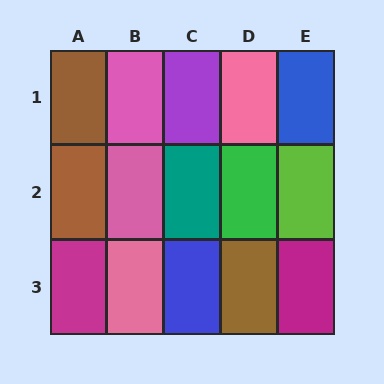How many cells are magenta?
2 cells are magenta.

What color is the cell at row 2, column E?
Lime.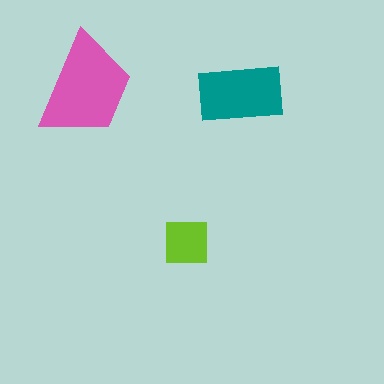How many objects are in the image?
There are 3 objects in the image.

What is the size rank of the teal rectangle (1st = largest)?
2nd.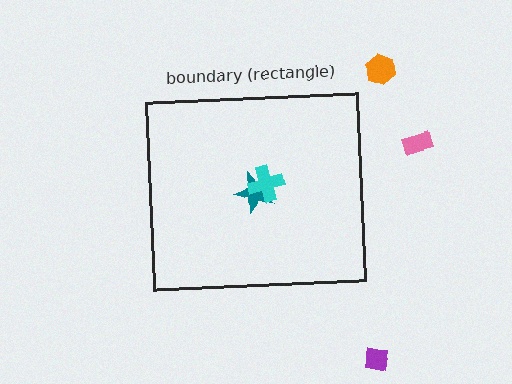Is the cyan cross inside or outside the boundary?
Inside.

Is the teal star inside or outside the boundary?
Inside.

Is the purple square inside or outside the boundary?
Outside.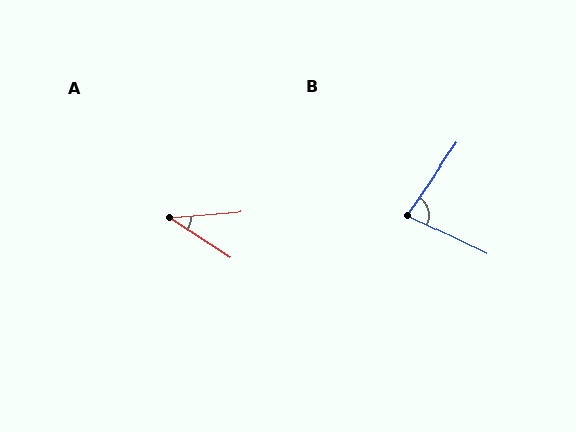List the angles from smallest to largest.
A (37°), B (81°).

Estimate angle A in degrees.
Approximately 37 degrees.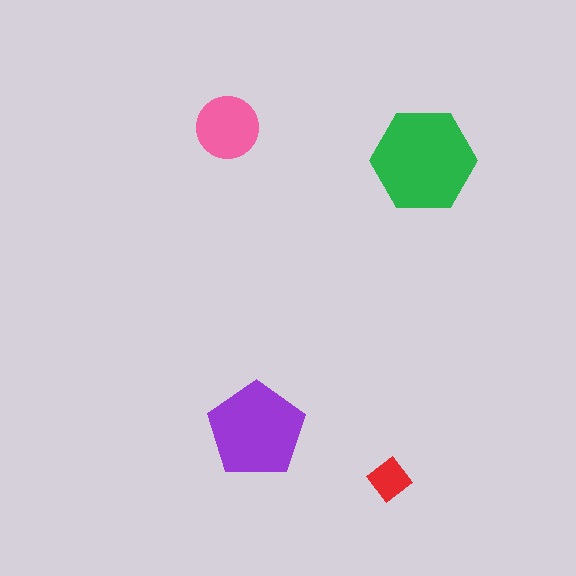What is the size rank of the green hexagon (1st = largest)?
1st.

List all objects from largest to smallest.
The green hexagon, the purple pentagon, the pink circle, the red diamond.